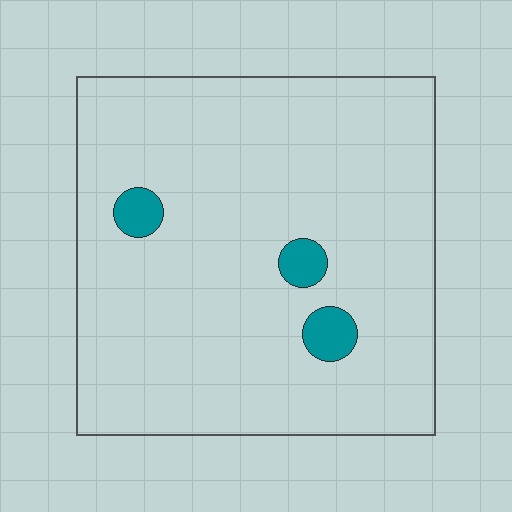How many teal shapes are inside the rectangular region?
3.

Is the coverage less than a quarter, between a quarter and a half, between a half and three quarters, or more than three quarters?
Less than a quarter.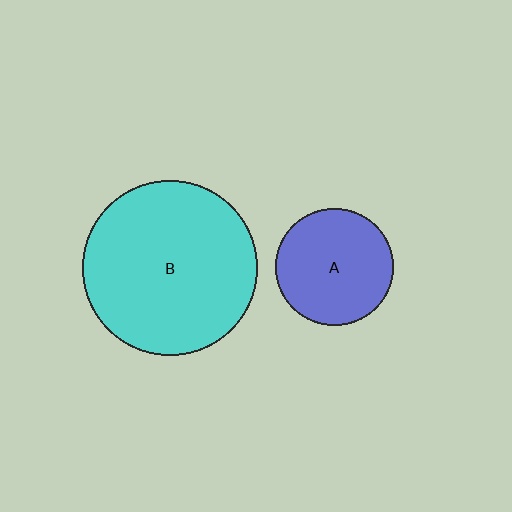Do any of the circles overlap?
No, none of the circles overlap.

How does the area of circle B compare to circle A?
Approximately 2.2 times.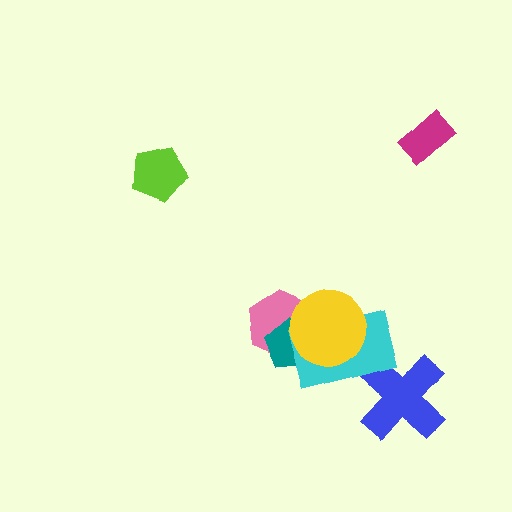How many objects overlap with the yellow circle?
3 objects overlap with the yellow circle.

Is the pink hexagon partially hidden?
Yes, it is partially covered by another shape.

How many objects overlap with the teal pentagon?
3 objects overlap with the teal pentagon.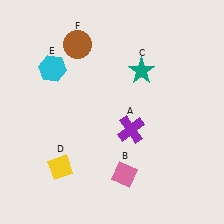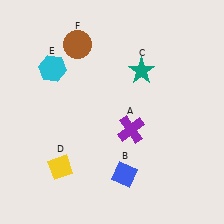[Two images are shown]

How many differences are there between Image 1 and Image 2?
There is 1 difference between the two images.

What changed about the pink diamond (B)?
In Image 1, B is pink. In Image 2, it changed to blue.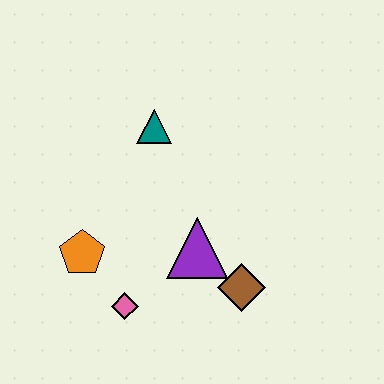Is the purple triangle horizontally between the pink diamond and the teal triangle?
No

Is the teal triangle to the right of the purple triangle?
No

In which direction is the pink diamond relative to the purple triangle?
The pink diamond is to the left of the purple triangle.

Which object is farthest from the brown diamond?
The teal triangle is farthest from the brown diamond.